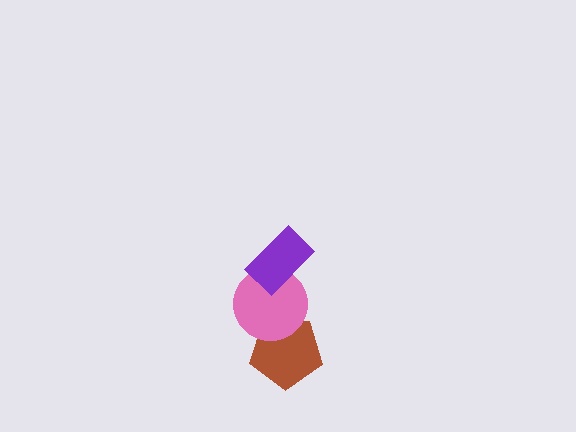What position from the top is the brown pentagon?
The brown pentagon is 3rd from the top.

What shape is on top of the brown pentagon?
The pink circle is on top of the brown pentagon.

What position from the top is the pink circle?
The pink circle is 2nd from the top.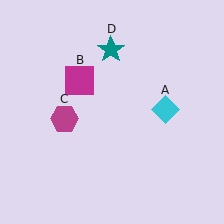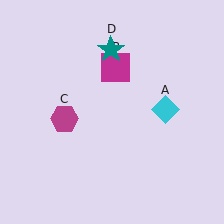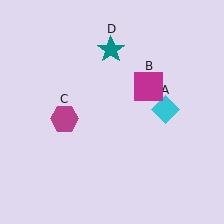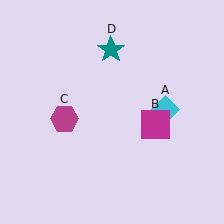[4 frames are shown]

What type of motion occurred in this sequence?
The magenta square (object B) rotated clockwise around the center of the scene.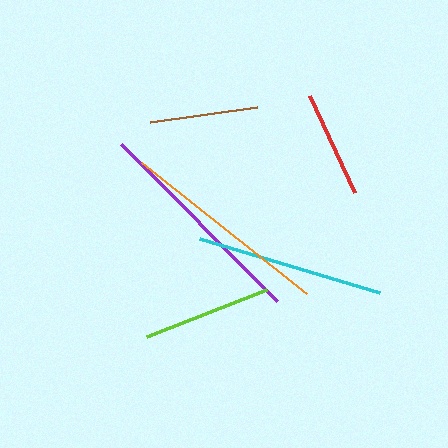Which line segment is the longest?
The purple line is the longest at approximately 221 pixels.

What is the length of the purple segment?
The purple segment is approximately 221 pixels long.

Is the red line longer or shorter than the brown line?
The brown line is longer than the red line.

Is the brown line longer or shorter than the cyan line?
The cyan line is longer than the brown line.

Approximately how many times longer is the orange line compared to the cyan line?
The orange line is approximately 1.1 times the length of the cyan line.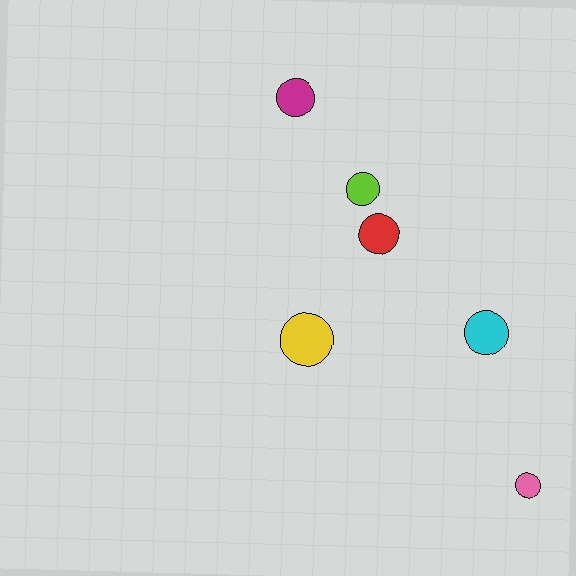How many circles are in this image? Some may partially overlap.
There are 6 circles.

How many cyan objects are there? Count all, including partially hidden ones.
There is 1 cyan object.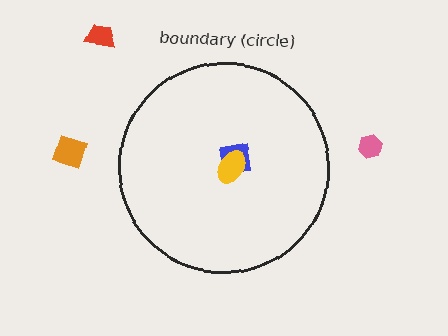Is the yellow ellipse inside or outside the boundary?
Inside.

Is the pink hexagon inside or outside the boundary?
Outside.